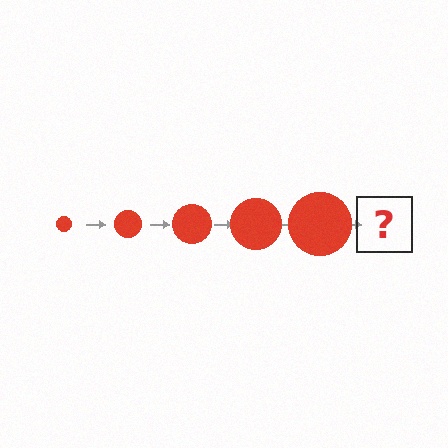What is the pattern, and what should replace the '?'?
The pattern is that the circle gets progressively larger each step. The '?' should be a red circle, larger than the previous one.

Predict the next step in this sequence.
The next step is a red circle, larger than the previous one.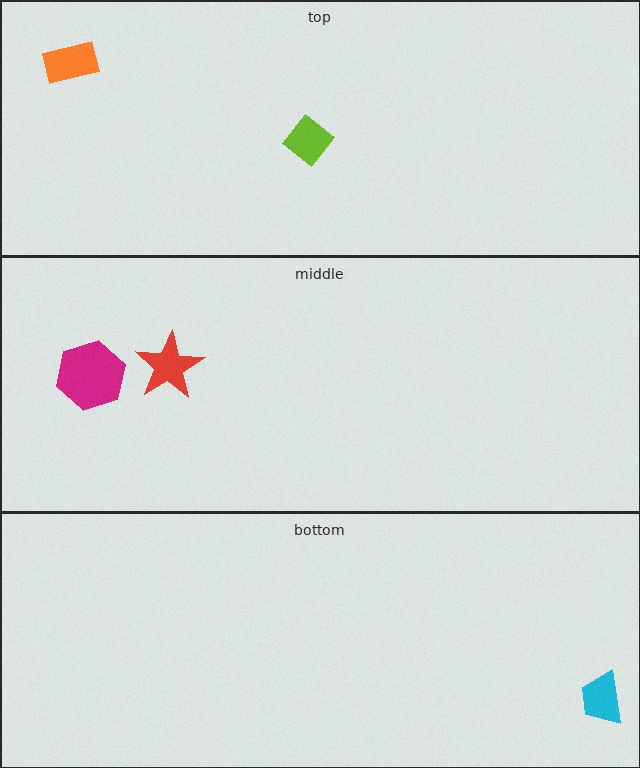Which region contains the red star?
The middle region.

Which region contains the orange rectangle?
The top region.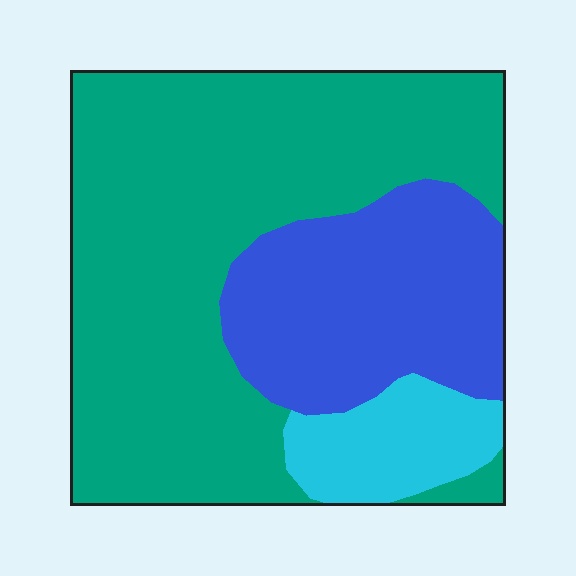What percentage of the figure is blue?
Blue covers roughly 25% of the figure.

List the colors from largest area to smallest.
From largest to smallest: teal, blue, cyan.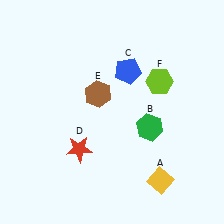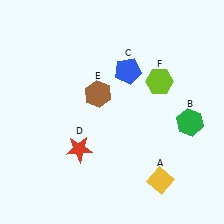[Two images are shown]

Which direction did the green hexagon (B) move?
The green hexagon (B) moved right.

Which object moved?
The green hexagon (B) moved right.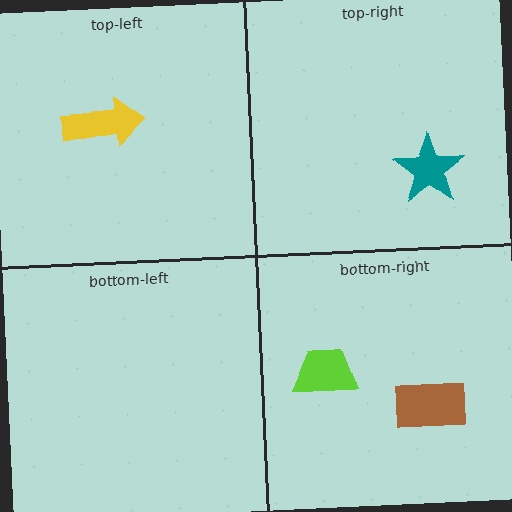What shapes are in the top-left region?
The yellow arrow.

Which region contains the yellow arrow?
The top-left region.